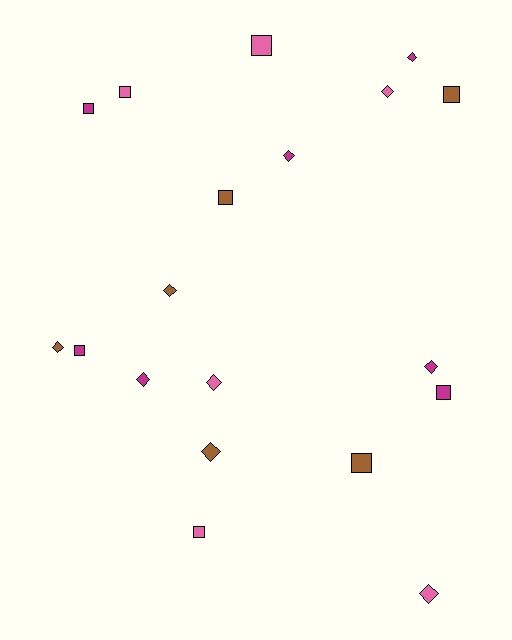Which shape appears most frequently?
Diamond, with 10 objects.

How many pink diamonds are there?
There are 3 pink diamonds.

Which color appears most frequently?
Magenta, with 7 objects.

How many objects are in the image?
There are 19 objects.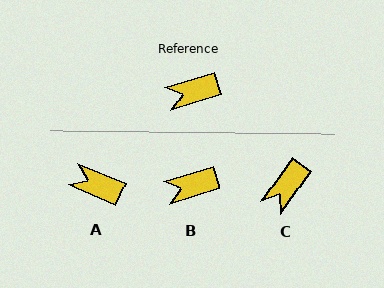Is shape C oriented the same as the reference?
No, it is off by about 38 degrees.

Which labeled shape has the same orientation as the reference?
B.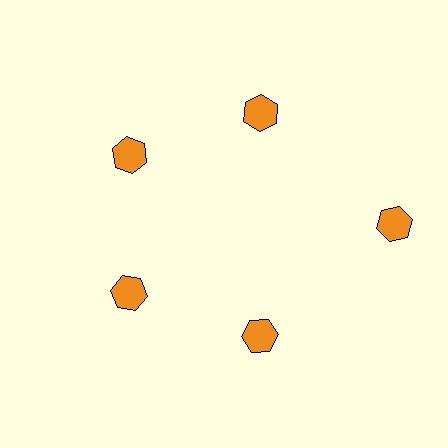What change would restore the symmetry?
The symmetry would be restored by moving it inward, back onto the ring so that all 5 hexagons sit at equal angles and equal distance from the center.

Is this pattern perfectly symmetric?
No. The 5 orange hexagons are arranged in a ring, but one element near the 3 o'clock position is pushed outward from the center, breaking the 5-fold rotational symmetry.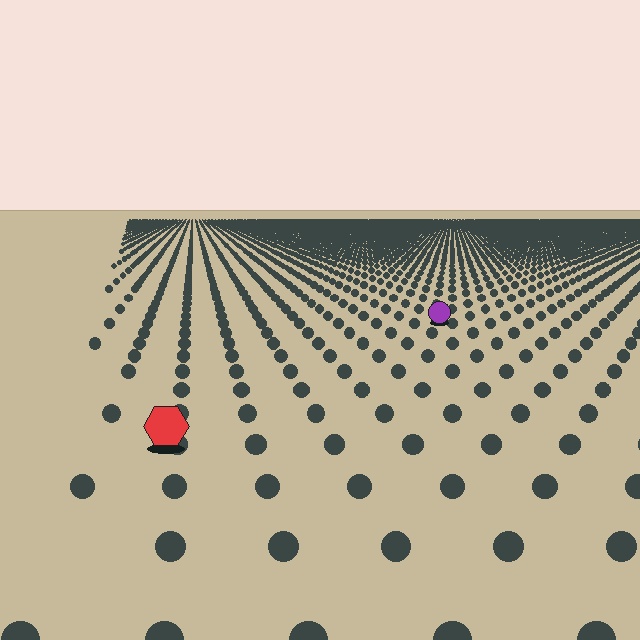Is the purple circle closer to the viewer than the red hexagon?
No. The red hexagon is closer — you can tell from the texture gradient: the ground texture is coarser near it.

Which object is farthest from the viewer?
The purple circle is farthest from the viewer. It appears smaller and the ground texture around it is denser.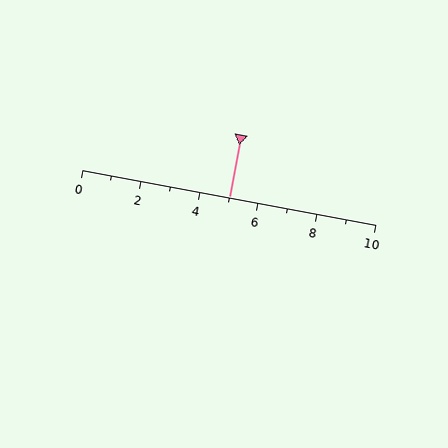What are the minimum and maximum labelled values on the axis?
The axis runs from 0 to 10.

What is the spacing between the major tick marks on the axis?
The major ticks are spaced 2 apart.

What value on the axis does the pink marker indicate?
The marker indicates approximately 5.